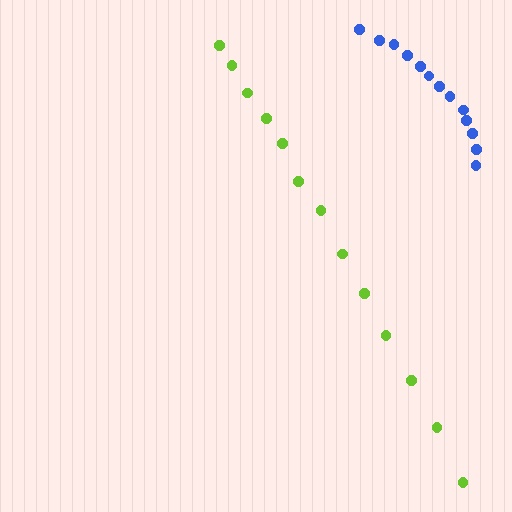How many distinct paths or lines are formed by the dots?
There are 2 distinct paths.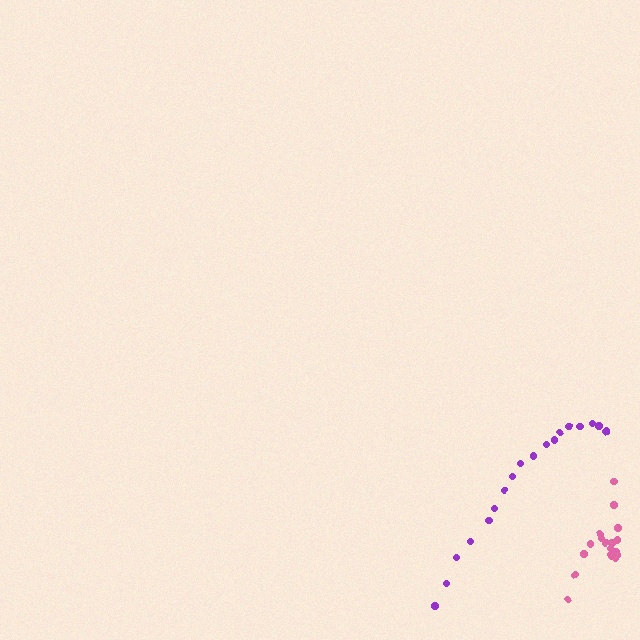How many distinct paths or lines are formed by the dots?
There are 2 distinct paths.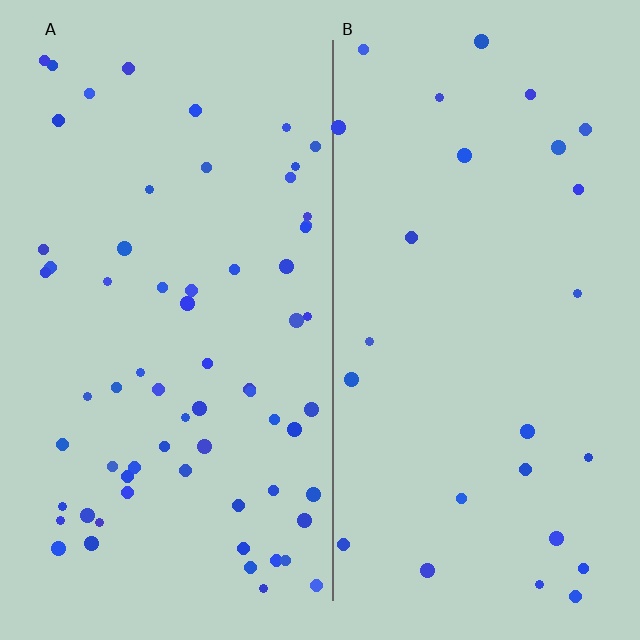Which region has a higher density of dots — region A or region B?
A (the left).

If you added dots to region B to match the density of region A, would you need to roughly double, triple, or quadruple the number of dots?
Approximately triple.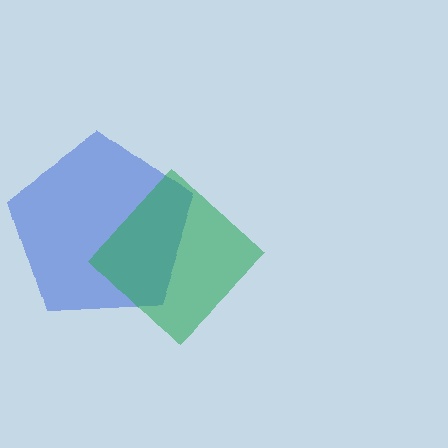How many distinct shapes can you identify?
There are 2 distinct shapes: a blue pentagon, a green diamond.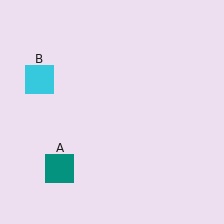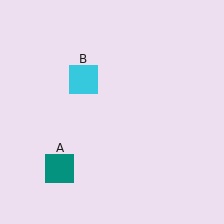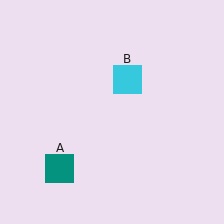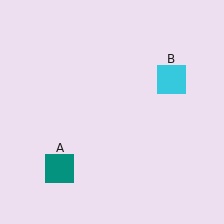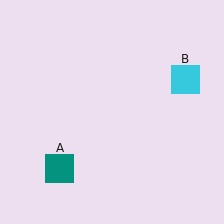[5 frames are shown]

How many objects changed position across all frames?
1 object changed position: cyan square (object B).